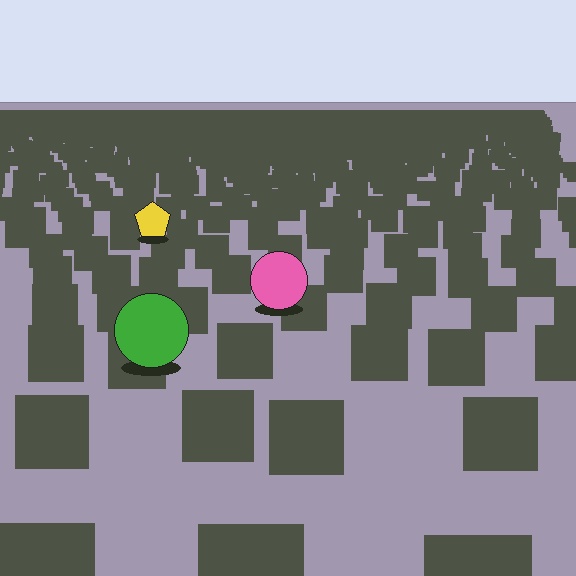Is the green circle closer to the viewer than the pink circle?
Yes. The green circle is closer — you can tell from the texture gradient: the ground texture is coarser near it.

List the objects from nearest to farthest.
From nearest to farthest: the green circle, the pink circle, the yellow pentagon.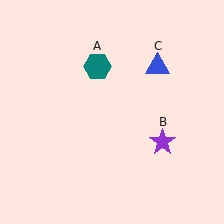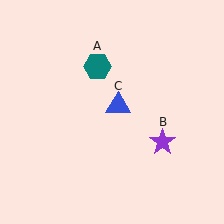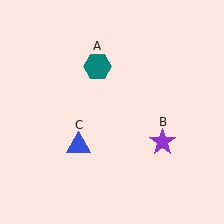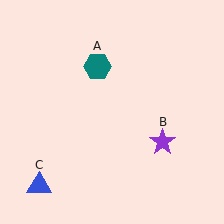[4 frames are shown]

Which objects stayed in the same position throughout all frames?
Teal hexagon (object A) and purple star (object B) remained stationary.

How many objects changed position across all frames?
1 object changed position: blue triangle (object C).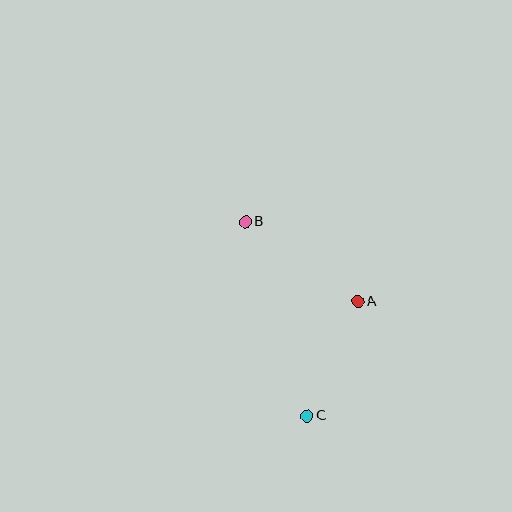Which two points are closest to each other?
Points A and C are closest to each other.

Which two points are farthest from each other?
Points B and C are farthest from each other.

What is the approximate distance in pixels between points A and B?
The distance between A and B is approximately 138 pixels.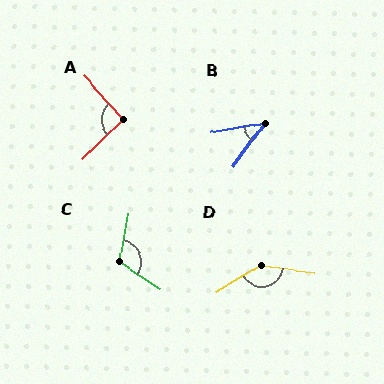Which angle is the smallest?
B, at approximately 44 degrees.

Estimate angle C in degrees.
Approximately 113 degrees.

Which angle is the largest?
D, at approximately 141 degrees.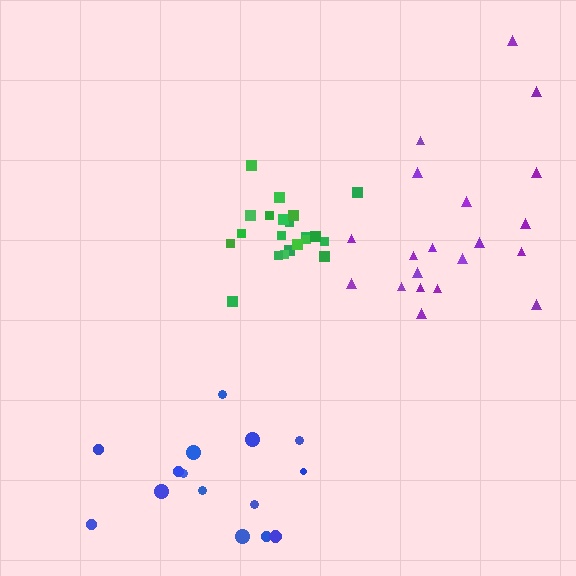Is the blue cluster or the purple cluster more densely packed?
Purple.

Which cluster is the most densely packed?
Green.